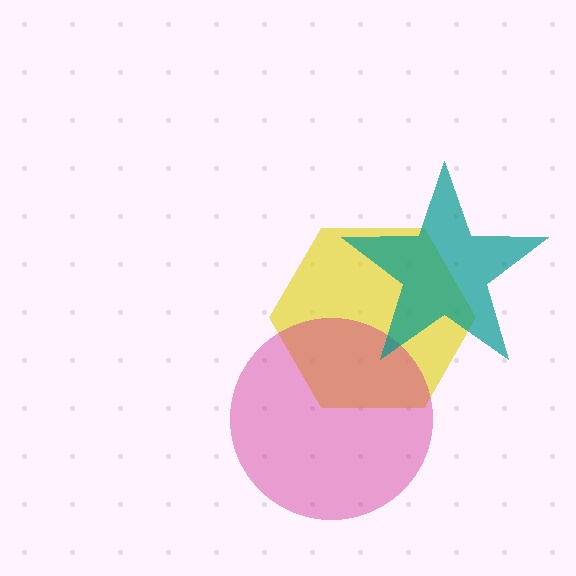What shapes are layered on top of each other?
The layered shapes are: a yellow hexagon, a magenta circle, a teal star.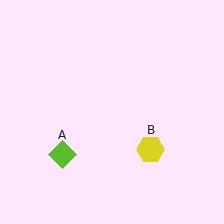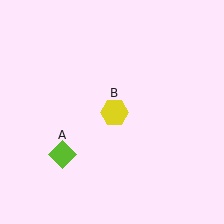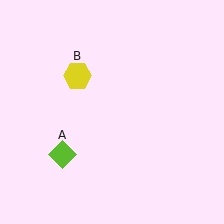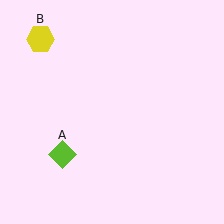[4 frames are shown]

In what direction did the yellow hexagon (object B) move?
The yellow hexagon (object B) moved up and to the left.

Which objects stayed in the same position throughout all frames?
Lime diamond (object A) remained stationary.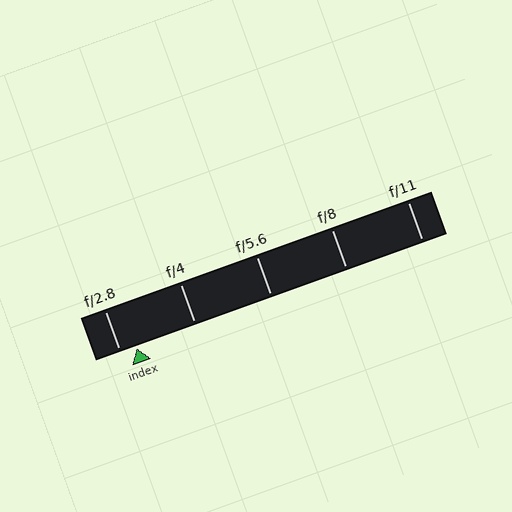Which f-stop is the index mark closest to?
The index mark is closest to f/2.8.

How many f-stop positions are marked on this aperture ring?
There are 5 f-stop positions marked.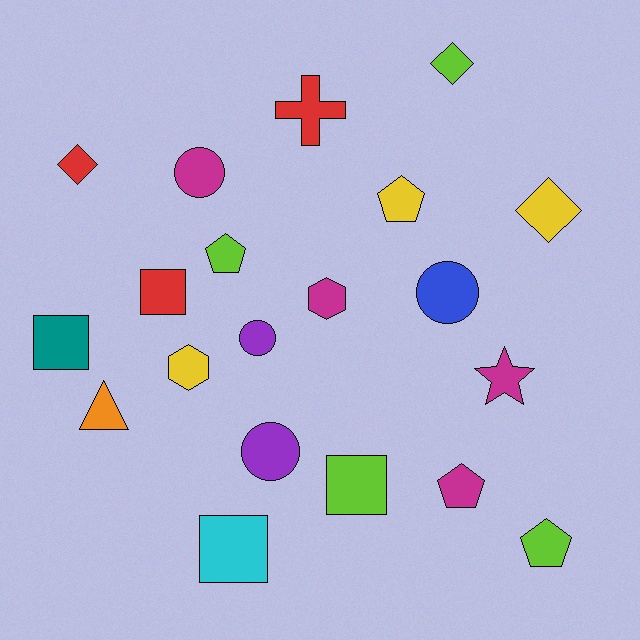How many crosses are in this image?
There is 1 cross.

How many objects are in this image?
There are 20 objects.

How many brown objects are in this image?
There are no brown objects.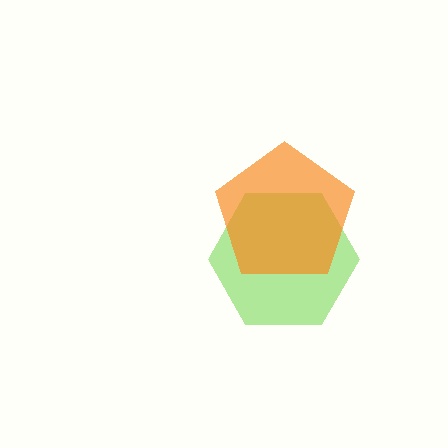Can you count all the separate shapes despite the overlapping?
Yes, there are 2 separate shapes.